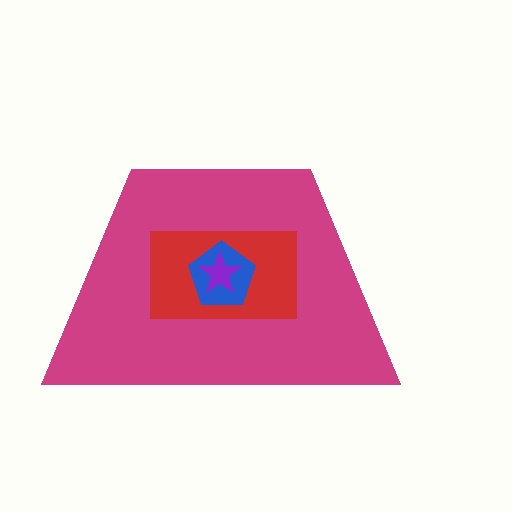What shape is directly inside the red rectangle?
The blue pentagon.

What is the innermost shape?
The purple star.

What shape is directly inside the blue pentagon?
The purple star.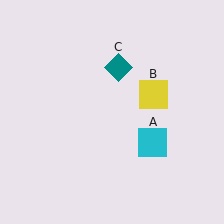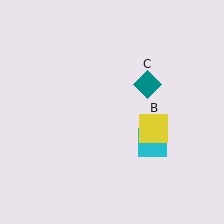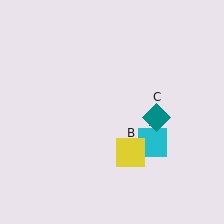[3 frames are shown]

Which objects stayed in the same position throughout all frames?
Cyan square (object A) remained stationary.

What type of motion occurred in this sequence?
The yellow square (object B), teal diamond (object C) rotated clockwise around the center of the scene.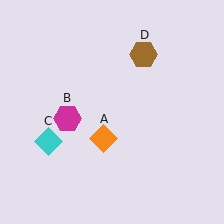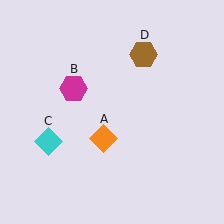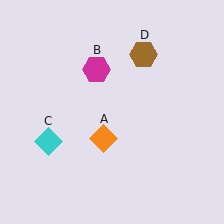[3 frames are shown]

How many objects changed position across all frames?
1 object changed position: magenta hexagon (object B).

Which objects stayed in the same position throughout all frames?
Orange diamond (object A) and cyan diamond (object C) and brown hexagon (object D) remained stationary.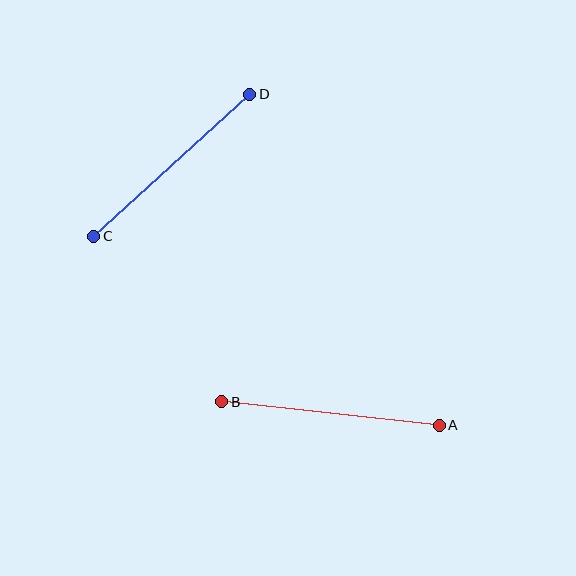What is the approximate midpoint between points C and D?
The midpoint is at approximately (172, 165) pixels.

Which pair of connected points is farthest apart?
Points A and B are farthest apart.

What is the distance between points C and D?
The distance is approximately 211 pixels.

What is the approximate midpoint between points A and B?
The midpoint is at approximately (330, 414) pixels.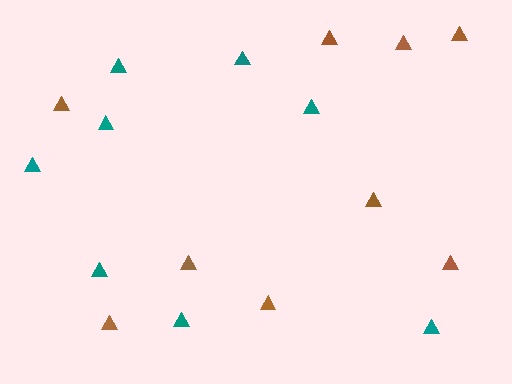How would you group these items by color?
There are 2 groups: one group of teal triangles (8) and one group of brown triangles (9).